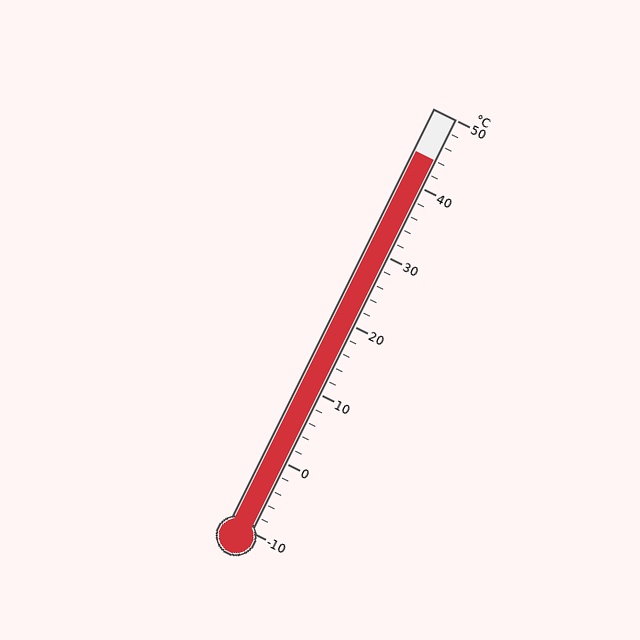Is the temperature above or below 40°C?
The temperature is above 40°C.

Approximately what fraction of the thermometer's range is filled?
The thermometer is filled to approximately 90% of its range.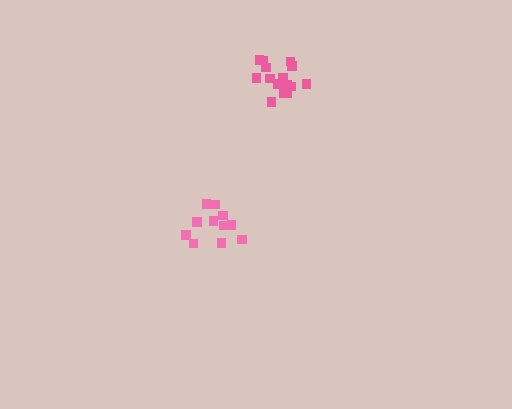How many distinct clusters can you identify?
There are 2 distinct clusters.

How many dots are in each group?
Group 1: 16 dots, Group 2: 11 dots (27 total).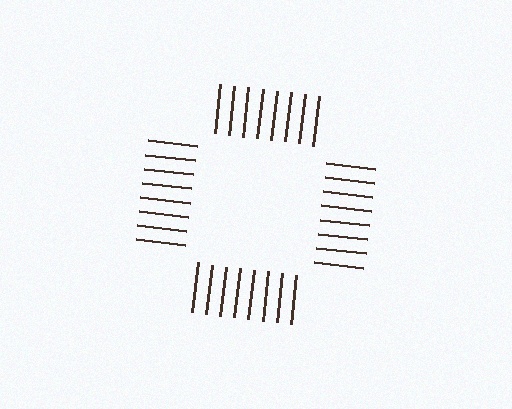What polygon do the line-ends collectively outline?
An illusory square — the line segments terminate on its edges but no continuous stroke is drawn.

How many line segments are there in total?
32 — 8 along each of the 4 edges.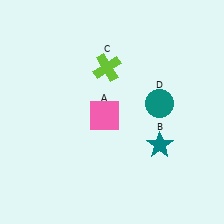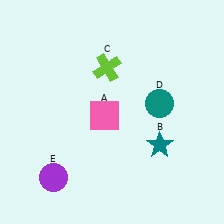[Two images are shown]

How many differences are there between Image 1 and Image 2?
There is 1 difference between the two images.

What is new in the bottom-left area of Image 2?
A purple circle (E) was added in the bottom-left area of Image 2.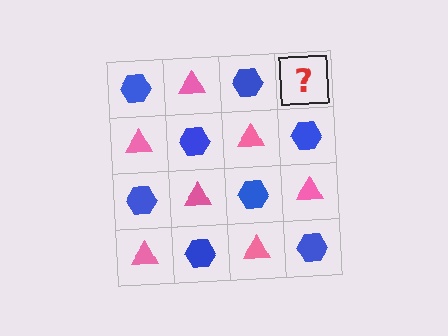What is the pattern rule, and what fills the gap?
The rule is that it alternates blue hexagon and pink triangle in a checkerboard pattern. The gap should be filled with a pink triangle.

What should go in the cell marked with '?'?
The missing cell should contain a pink triangle.